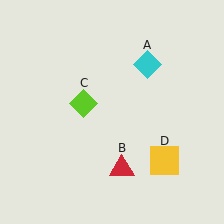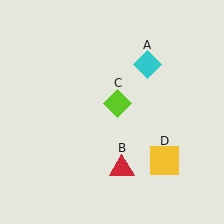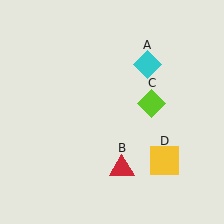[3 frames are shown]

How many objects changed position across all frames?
1 object changed position: lime diamond (object C).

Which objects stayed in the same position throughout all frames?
Cyan diamond (object A) and red triangle (object B) and yellow square (object D) remained stationary.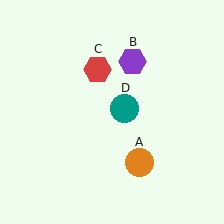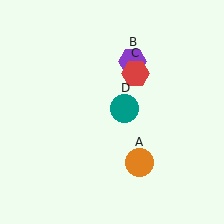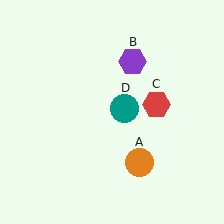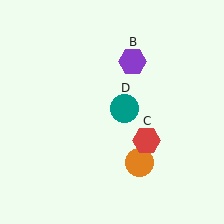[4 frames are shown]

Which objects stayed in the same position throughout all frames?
Orange circle (object A) and purple hexagon (object B) and teal circle (object D) remained stationary.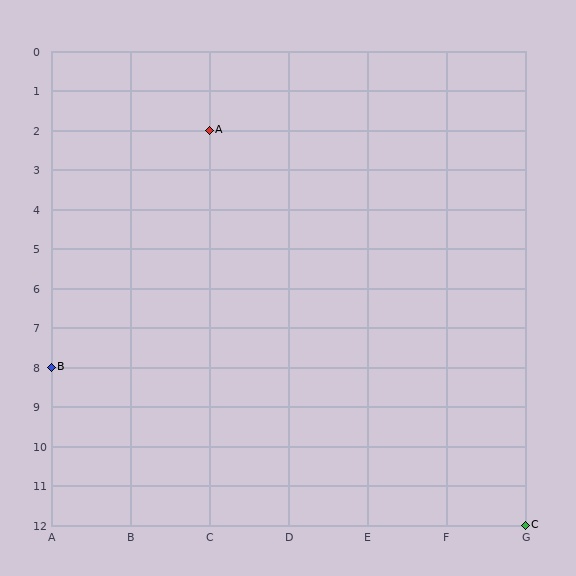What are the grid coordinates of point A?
Point A is at grid coordinates (C, 2).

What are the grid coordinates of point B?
Point B is at grid coordinates (A, 8).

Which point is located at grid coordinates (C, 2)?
Point A is at (C, 2).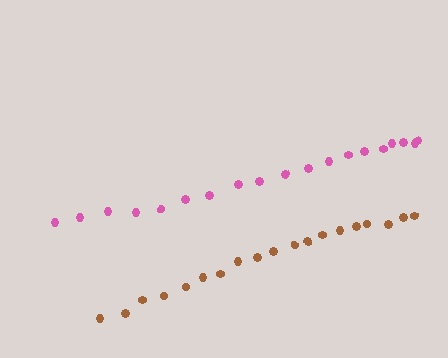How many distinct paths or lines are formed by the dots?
There are 2 distinct paths.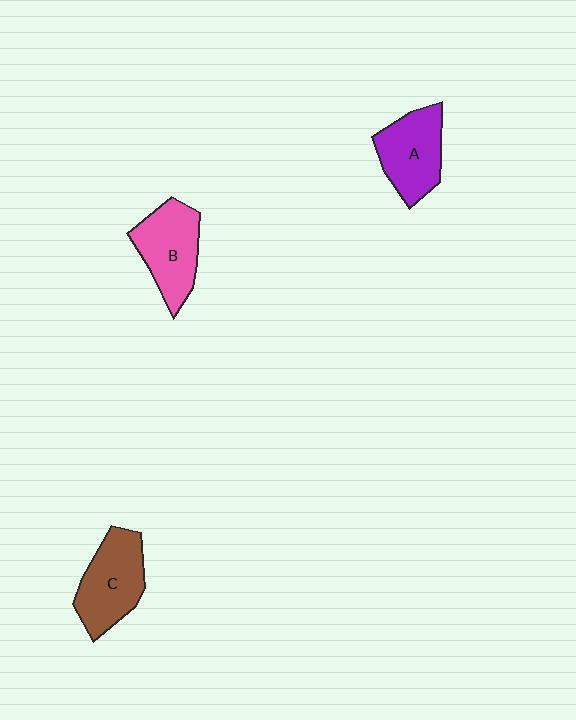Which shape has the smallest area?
Shape A (purple).